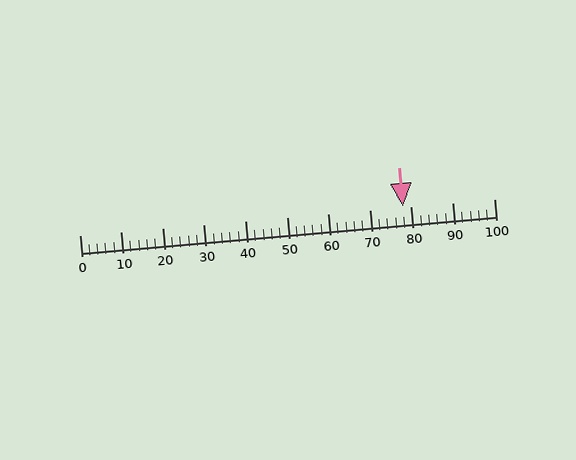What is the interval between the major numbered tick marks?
The major tick marks are spaced 10 units apart.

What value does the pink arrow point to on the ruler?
The pink arrow points to approximately 78.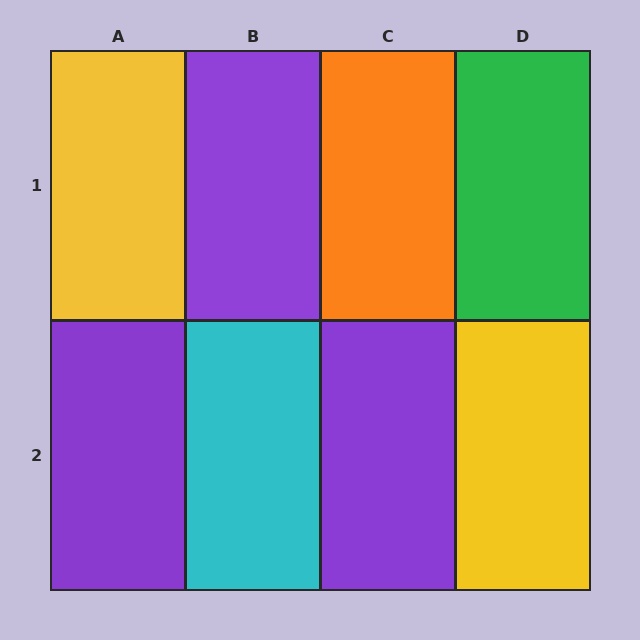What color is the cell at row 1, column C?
Orange.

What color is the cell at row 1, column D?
Green.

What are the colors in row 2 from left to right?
Purple, cyan, purple, yellow.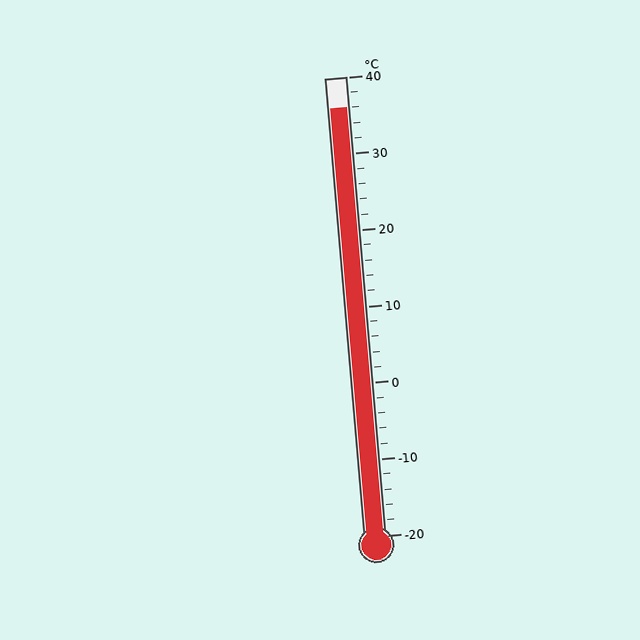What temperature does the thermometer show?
The thermometer shows approximately 36°C.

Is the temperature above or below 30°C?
The temperature is above 30°C.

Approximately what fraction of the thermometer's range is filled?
The thermometer is filled to approximately 95% of its range.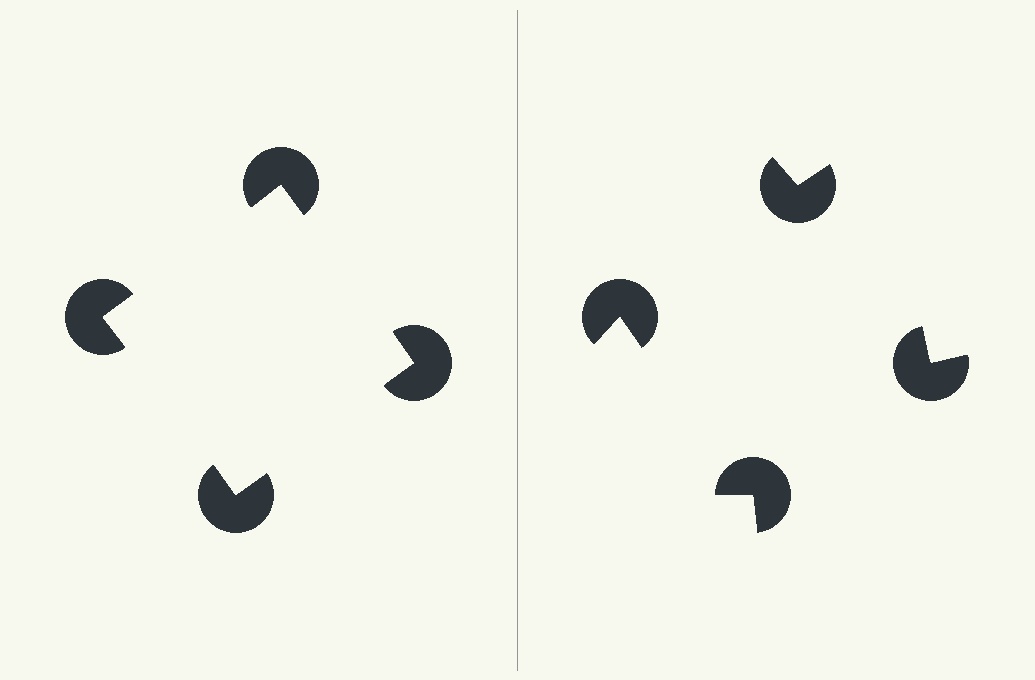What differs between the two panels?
The pac-man discs are positioned identically on both sides; only the wedge orientations differ. On the left they align to a square; on the right they are misaligned.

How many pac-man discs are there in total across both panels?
8 — 4 on each side.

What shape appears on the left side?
An illusory square.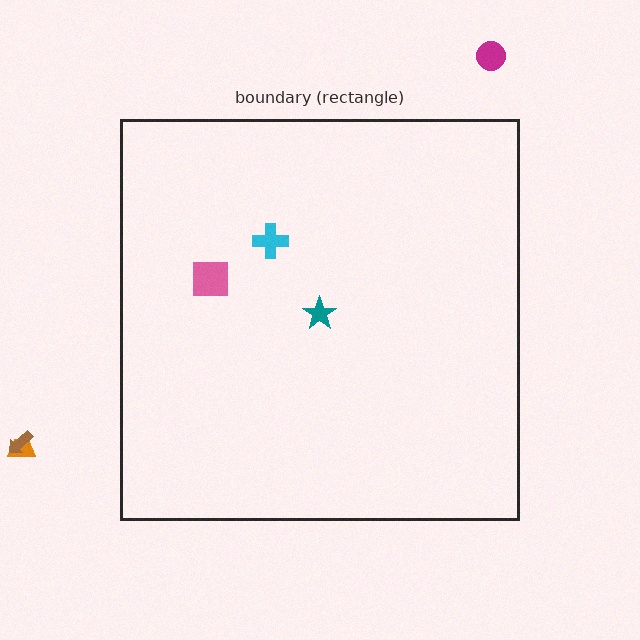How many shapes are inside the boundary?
3 inside, 3 outside.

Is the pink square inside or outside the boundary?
Inside.